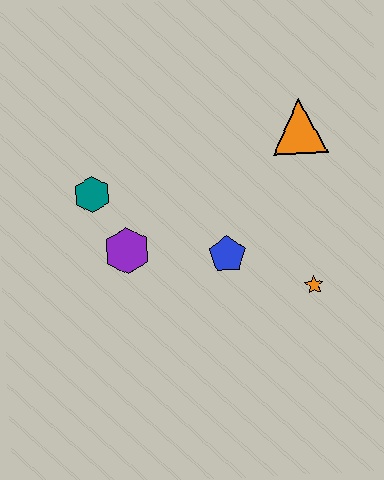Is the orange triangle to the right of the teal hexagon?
Yes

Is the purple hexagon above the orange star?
Yes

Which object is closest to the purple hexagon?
The teal hexagon is closest to the purple hexagon.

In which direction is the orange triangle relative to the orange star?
The orange triangle is above the orange star.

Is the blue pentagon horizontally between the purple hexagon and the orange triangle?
Yes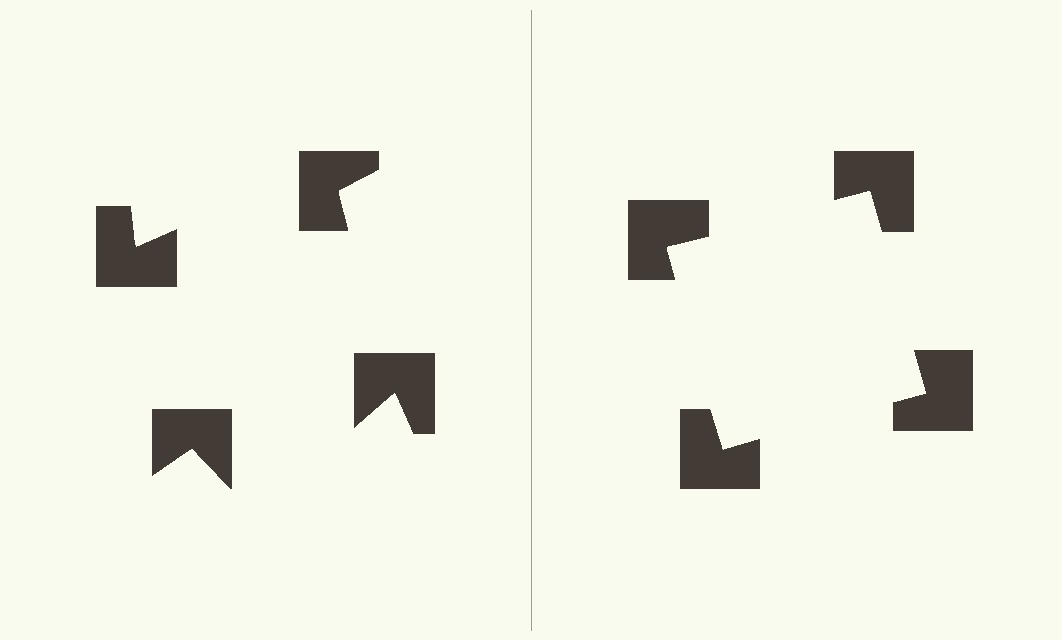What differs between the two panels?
The notched squares are positioned identically on both sides; only the wedge orientations differ. On the right they align to a square; on the left they are misaligned.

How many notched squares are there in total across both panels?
8 — 4 on each side.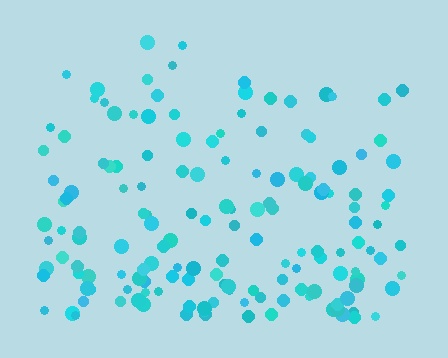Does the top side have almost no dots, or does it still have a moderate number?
Still a moderate number, just noticeably fewer than the bottom.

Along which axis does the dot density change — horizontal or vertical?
Vertical.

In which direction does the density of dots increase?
From top to bottom, with the bottom side densest.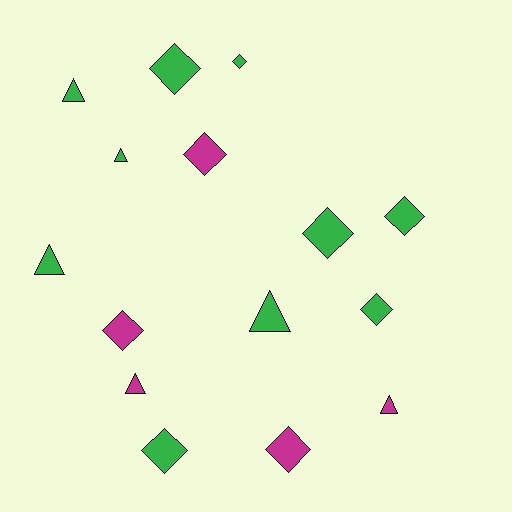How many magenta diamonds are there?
There are 3 magenta diamonds.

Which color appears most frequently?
Green, with 10 objects.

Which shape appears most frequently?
Diamond, with 9 objects.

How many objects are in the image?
There are 15 objects.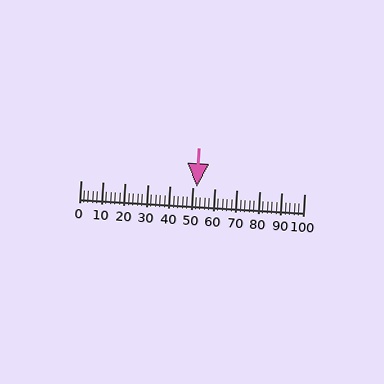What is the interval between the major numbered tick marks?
The major tick marks are spaced 10 units apart.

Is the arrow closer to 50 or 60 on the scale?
The arrow is closer to 50.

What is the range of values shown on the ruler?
The ruler shows values from 0 to 100.